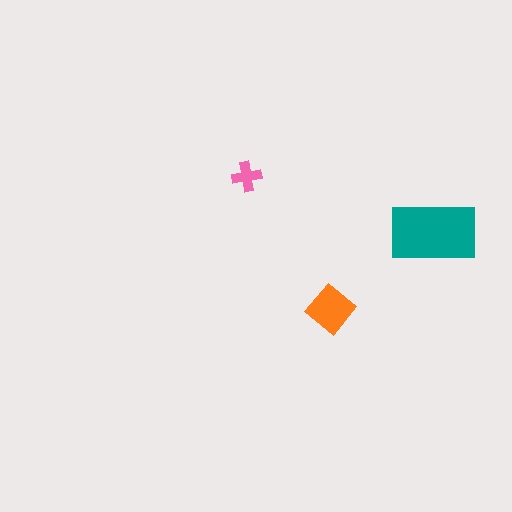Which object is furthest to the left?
The pink cross is leftmost.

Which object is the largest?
The teal rectangle.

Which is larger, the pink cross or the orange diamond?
The orange diamond.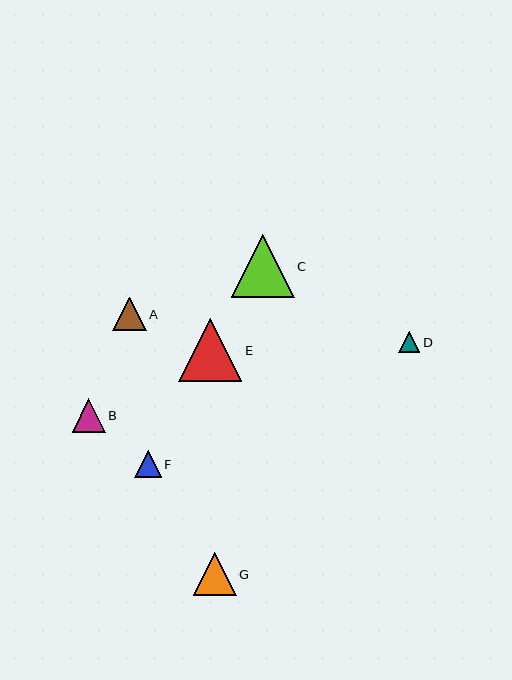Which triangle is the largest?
Triangle C is the largest with a size of approximately 63 pixels.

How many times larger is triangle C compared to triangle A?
Triangle C is approximately 1.9 times the size of triangle A.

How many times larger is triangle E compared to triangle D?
Triangle E is approximately 2.9 times the size of triangle D.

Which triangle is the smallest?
Triangle D is the smallest with a size of approximately 22 pixels.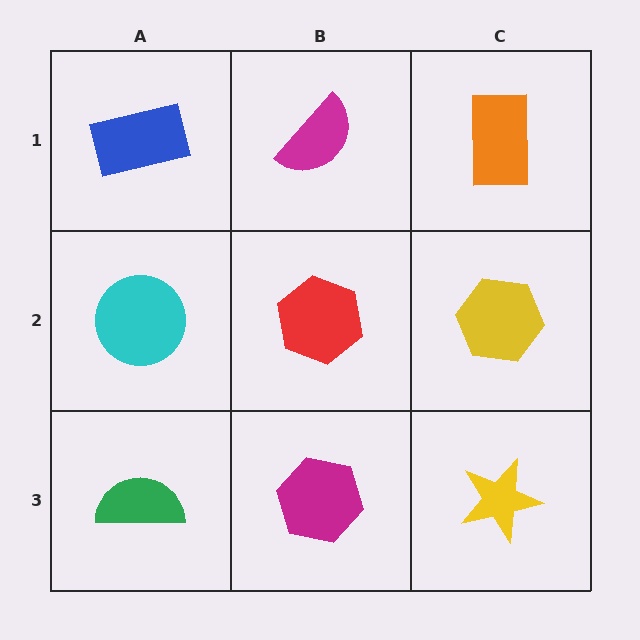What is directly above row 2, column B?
A magenta semicircle.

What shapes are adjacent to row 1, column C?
A yellow hexagon (row 2, column C), a magenta semicircle (row 1, column B).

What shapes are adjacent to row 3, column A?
A cyan circle (row 2, column A), a magenta hexagon (row 3, column B).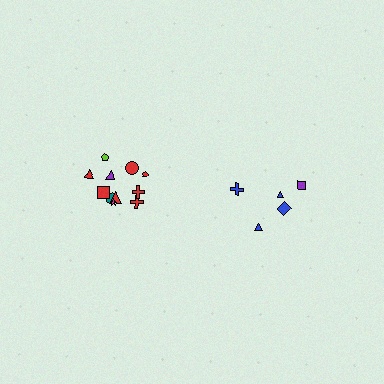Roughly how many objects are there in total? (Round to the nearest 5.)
Roughly 15 objects in total.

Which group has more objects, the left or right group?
The left group.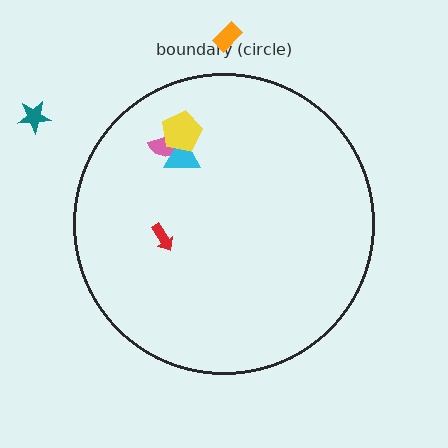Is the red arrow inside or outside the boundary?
Inside.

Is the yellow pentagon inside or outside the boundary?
Inside.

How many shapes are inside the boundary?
4 inside, 2 outside.